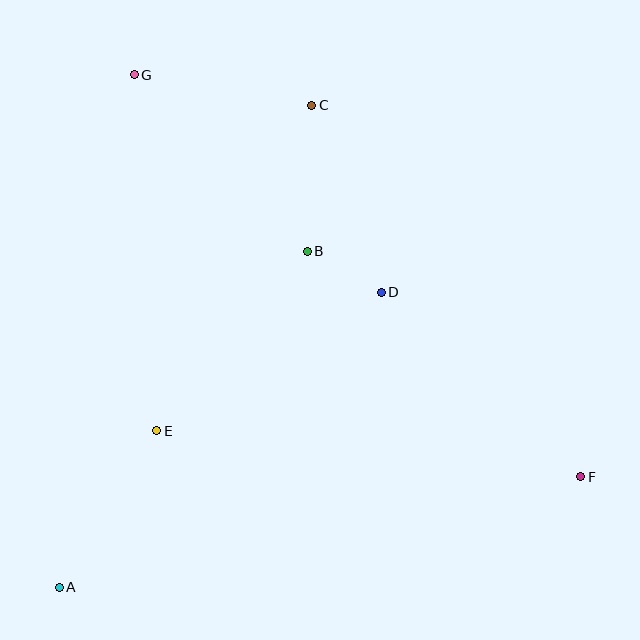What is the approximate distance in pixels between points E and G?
The distance between E and G is approximately 357 pixels.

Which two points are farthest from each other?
Points F and G are farthest from each other.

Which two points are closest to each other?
Points B and D are closest to each other.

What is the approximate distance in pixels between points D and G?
The distance between D and G is approximately 329 pixels.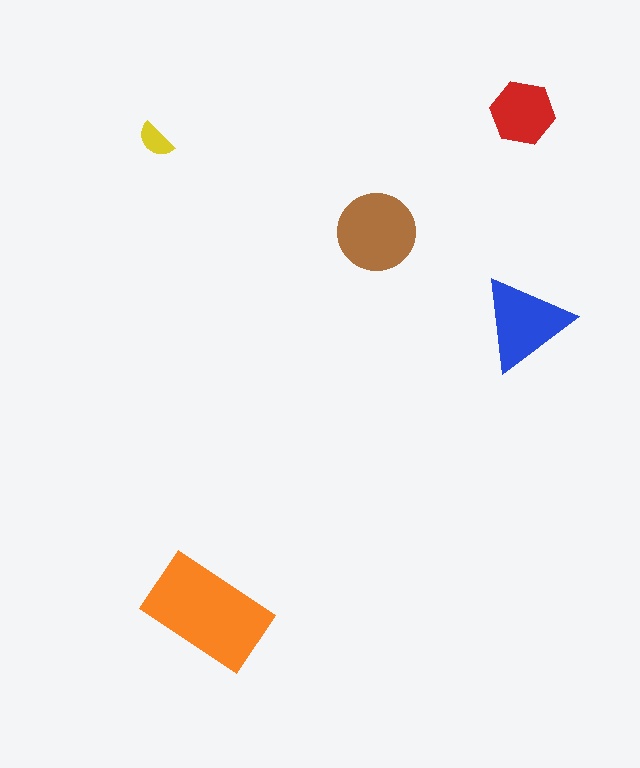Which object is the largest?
The orange rectangle.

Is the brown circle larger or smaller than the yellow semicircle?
Larger.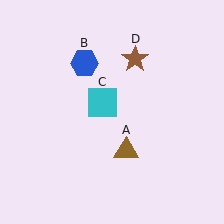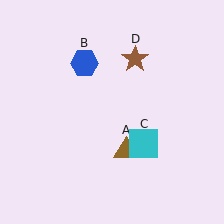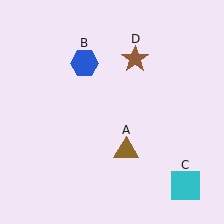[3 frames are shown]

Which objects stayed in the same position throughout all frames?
Brown triangle (object A) and blue hexagon (object B) and brown star (object D) remained stationary.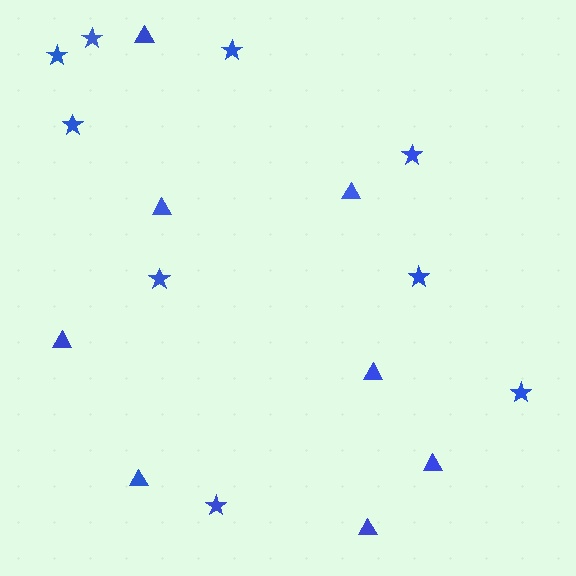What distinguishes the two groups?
There are 2 groups: one group of triangles (8) and one group of stars (9).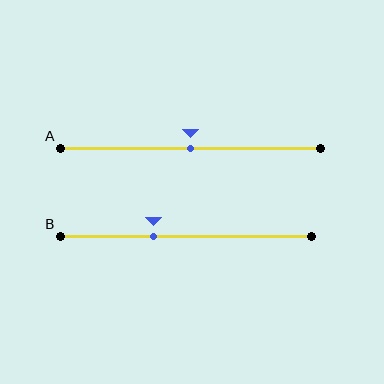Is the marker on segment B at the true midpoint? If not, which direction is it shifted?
No, the marker on segment B is shifted to the left by about 13% of the segment length.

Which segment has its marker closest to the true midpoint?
Segment A has its marker closest to the true midpoint.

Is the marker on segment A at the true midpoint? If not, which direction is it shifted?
Yes, the marker on segment A is at the true midpoint.